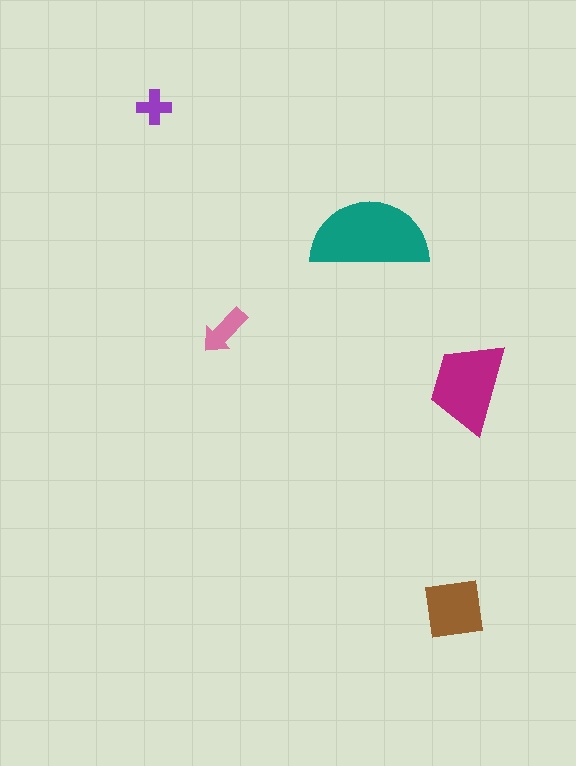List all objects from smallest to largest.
The purple cross, the pink arrow, the brown square, the magenta trapezoid, the teal semicircle.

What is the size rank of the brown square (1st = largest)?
3rd.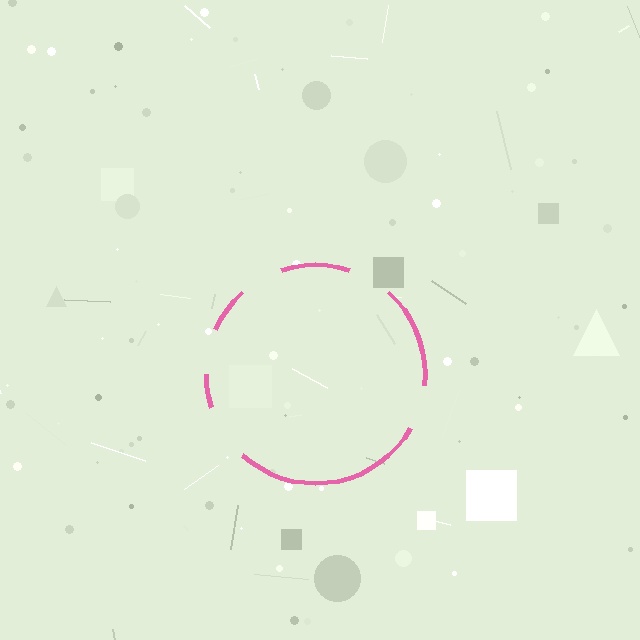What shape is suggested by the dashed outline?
The dashed outline suggests a circle.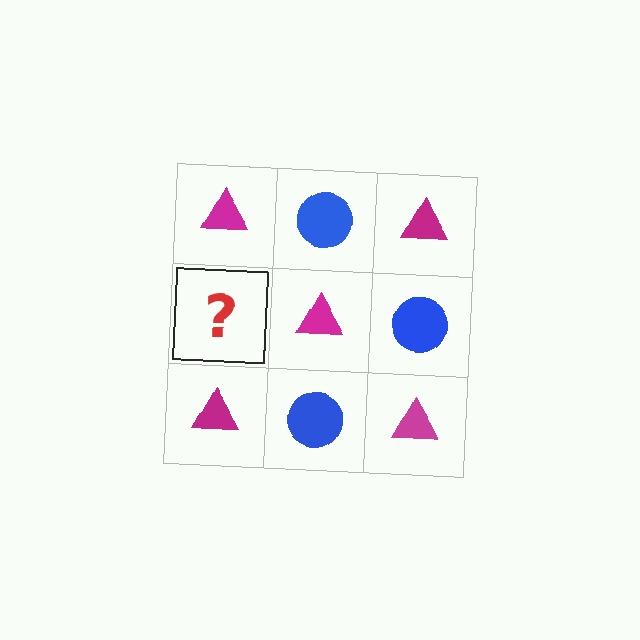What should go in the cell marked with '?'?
The missing cell should contain a blue circle.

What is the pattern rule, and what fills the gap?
The rule is that it alternates magenta triangle and blue circle in a checkerboard pattern. The gap should be filled with a blue circle.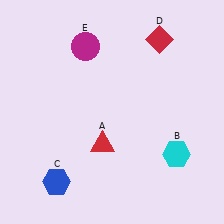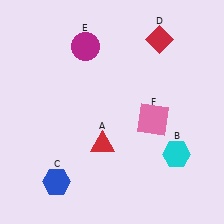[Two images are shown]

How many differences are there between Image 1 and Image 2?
There is 1 difference between the two images.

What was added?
A pink square (F) was added in Image 2.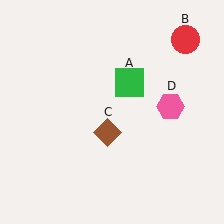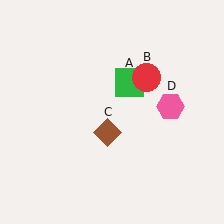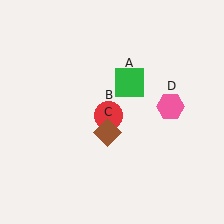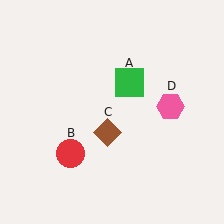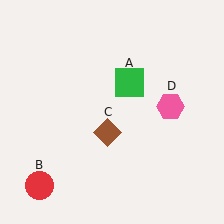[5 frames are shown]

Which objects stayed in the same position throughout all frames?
Green square (object A) and brown diamond (object C) and pink hexagon (object D) remained stationary.